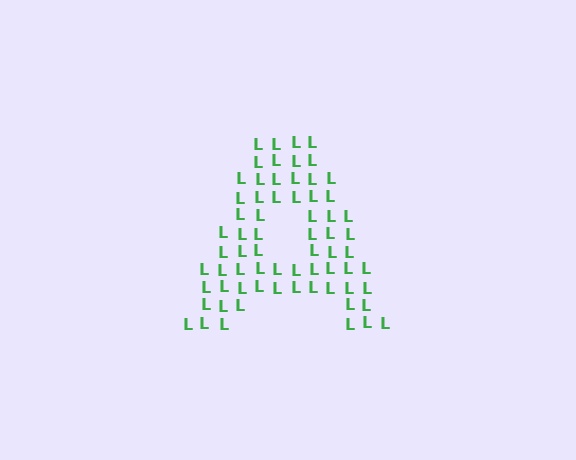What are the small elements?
The small elements are letter L's.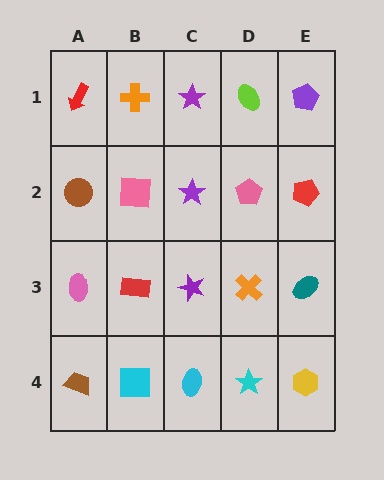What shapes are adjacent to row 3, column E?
A red pentagon (row 2, column E), a yellow hexagon (row 4, column E), an orange cross (row 3, column D).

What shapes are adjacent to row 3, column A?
A brown circle (row 2, column A), a brown trapezoid (row 4, column A), a red rectangle (row 3, column B).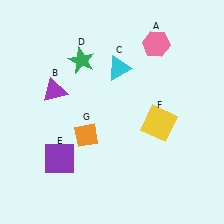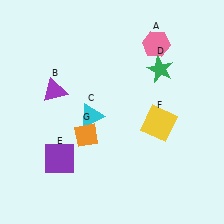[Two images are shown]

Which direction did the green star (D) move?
The green star (D) moved right.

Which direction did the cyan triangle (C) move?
The cyan triangle (C) moved down.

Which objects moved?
The objects that moved are: the cyan triangle (C), the green star (D).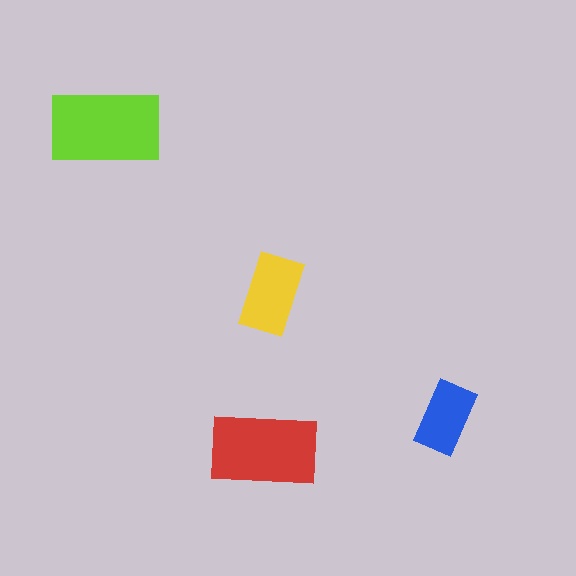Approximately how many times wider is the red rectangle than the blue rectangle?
About 1.5 times wider.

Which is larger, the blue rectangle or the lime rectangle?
The lime one.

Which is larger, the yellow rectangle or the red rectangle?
The red one.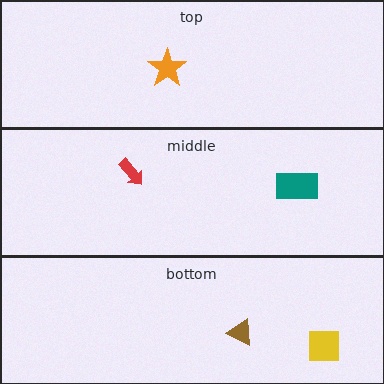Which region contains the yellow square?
The bottom region.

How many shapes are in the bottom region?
2.